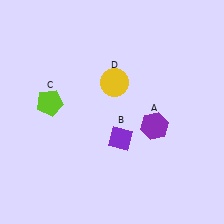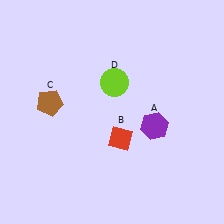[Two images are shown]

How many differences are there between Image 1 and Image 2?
There are 3 differences between the two images.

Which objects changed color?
B changed from purple to red. C changed from lime to brown. D changed from yellow to lime.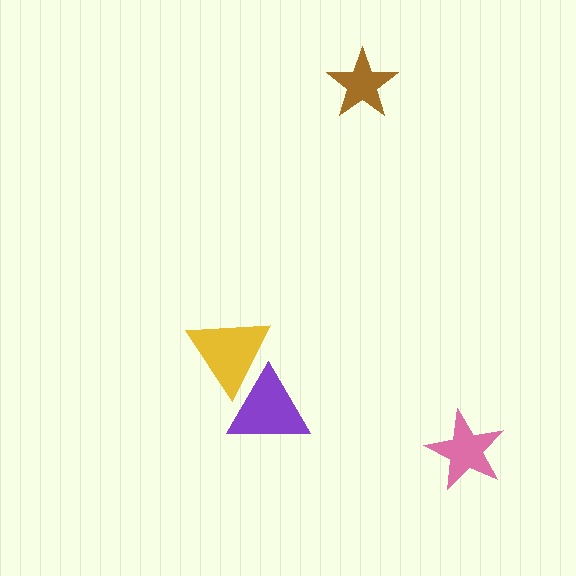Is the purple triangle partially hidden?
Yes, it is partially covered by another shape.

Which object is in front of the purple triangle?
The yellow triangle is in front of the purple triangle.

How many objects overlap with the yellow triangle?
1 object overlaps with the yellow triangle.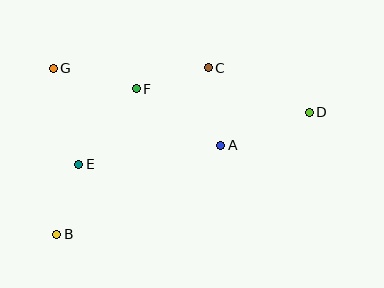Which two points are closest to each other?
Points B and E are closest to each other.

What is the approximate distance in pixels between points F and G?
The distance between F and G is approximately 85 pixels.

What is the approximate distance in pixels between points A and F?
The distance between A and F is approximately 102 pixels.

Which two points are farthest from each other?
Points B and D are farthest from each other.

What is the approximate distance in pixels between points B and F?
The distance between B and F is approximately 166 pixels.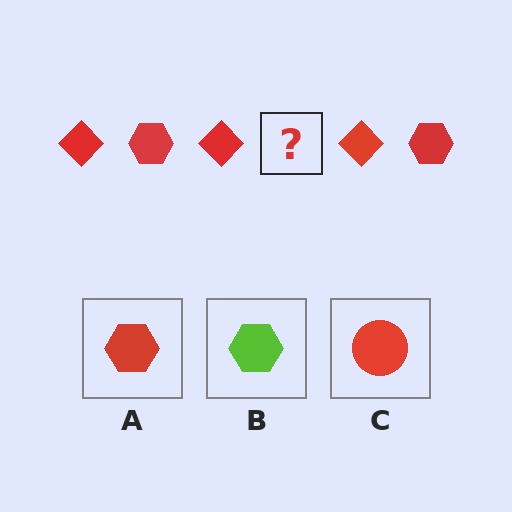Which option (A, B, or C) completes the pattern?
A.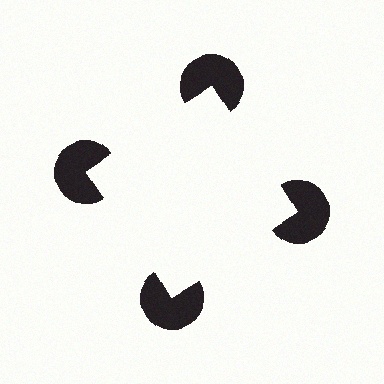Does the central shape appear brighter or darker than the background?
It typically appears slightly brighter than the background, even though no actual brightness change is drawn.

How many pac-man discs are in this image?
There are 4 — one at each vertex of the illusory square.